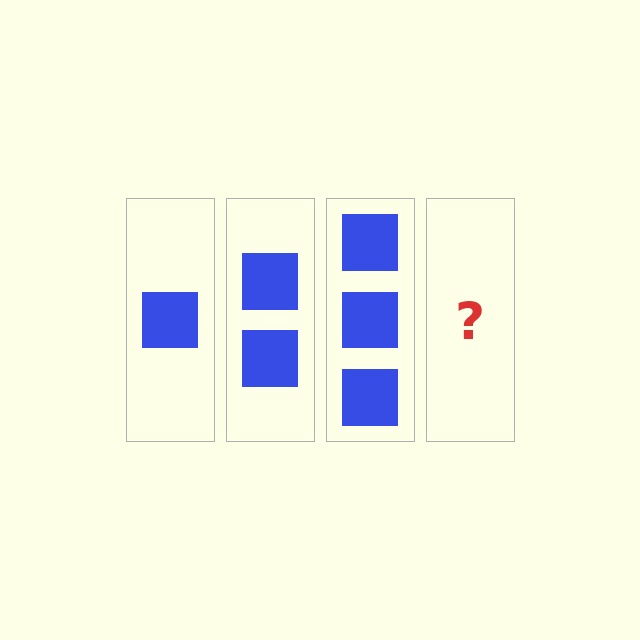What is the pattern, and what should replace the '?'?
The pattern is that each step adds one more square. The '?' should be 4 squares.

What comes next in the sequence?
The next element should be 4 squares.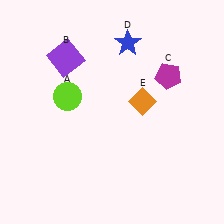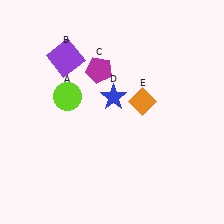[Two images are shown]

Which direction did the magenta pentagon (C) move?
The magenta pentagon (C) moved left.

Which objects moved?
The objects that moved are: the magenta pentagon (C), the blue star (D).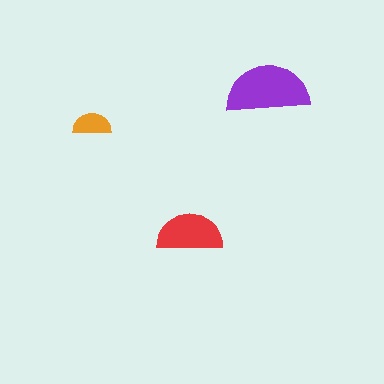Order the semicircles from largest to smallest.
the purple one, the red one, the orange one.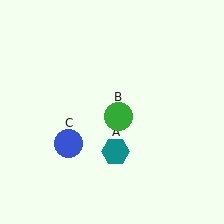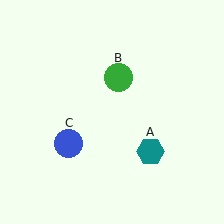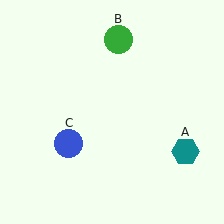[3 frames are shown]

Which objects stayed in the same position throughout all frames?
Blue circle (object C) remained stationary.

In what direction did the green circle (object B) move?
The green circle (object B) moved up.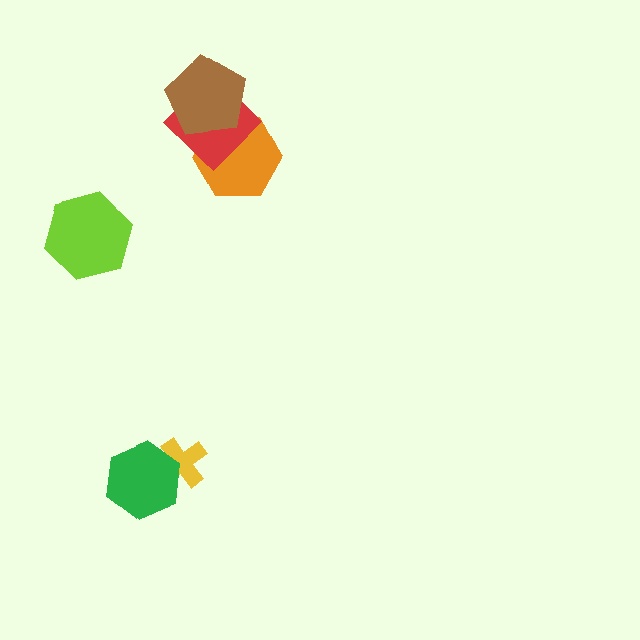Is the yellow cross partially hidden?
Yes, it is partially covered by another shape.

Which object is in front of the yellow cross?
The green hexagon is in front of the yellow cross.